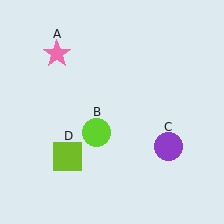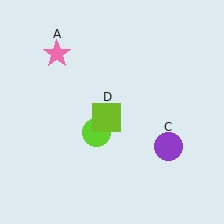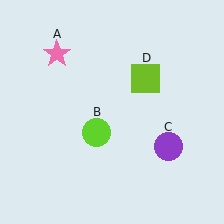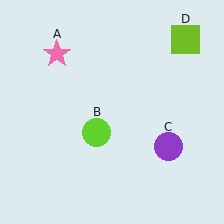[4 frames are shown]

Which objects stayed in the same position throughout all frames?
Pink star (object A) and lime circle (object B) and purple circle (object C) remained stationary.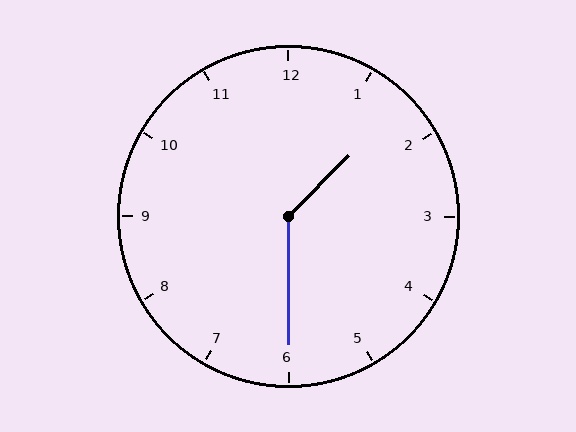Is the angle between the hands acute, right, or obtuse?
It is obtuse.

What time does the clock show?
1:30.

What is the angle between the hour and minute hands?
Approximately 135 degrees.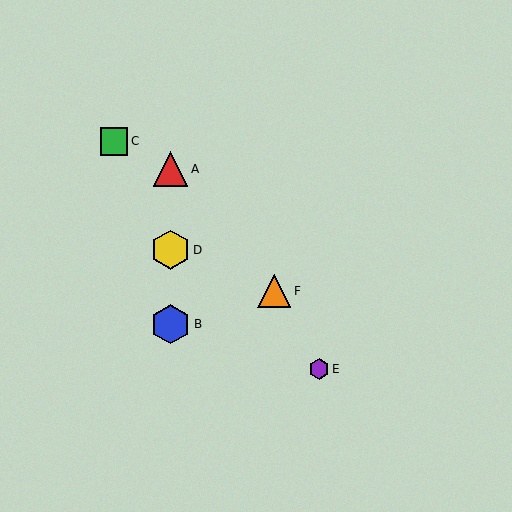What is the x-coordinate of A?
Object A is at x≈171.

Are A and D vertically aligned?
Yes, both are at x≈171.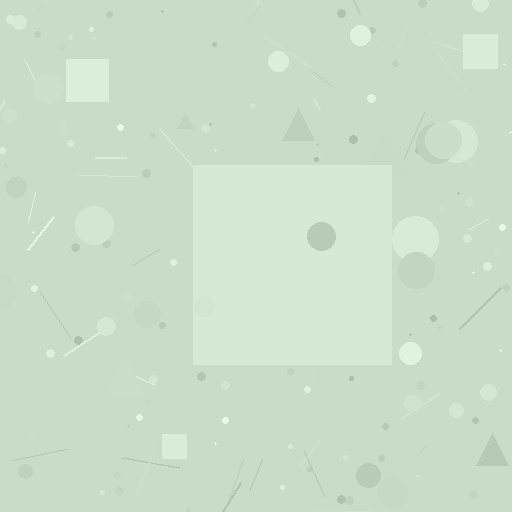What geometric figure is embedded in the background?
A square is embedded in the background.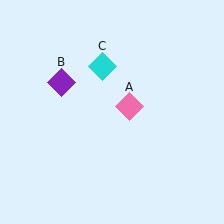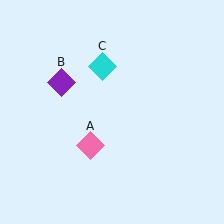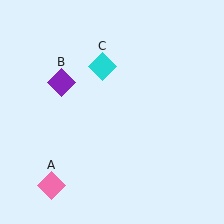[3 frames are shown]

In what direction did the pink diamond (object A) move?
The pink diamond (object A) moved down and to the left.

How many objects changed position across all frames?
1 object changed position: pink diamond (object A).